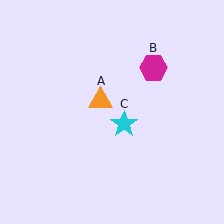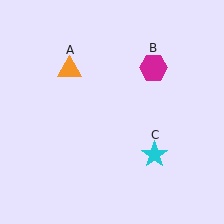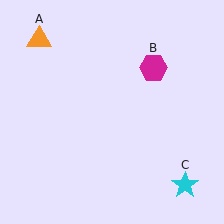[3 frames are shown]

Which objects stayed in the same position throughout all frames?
Magenta hexagon (object B) remained stationary.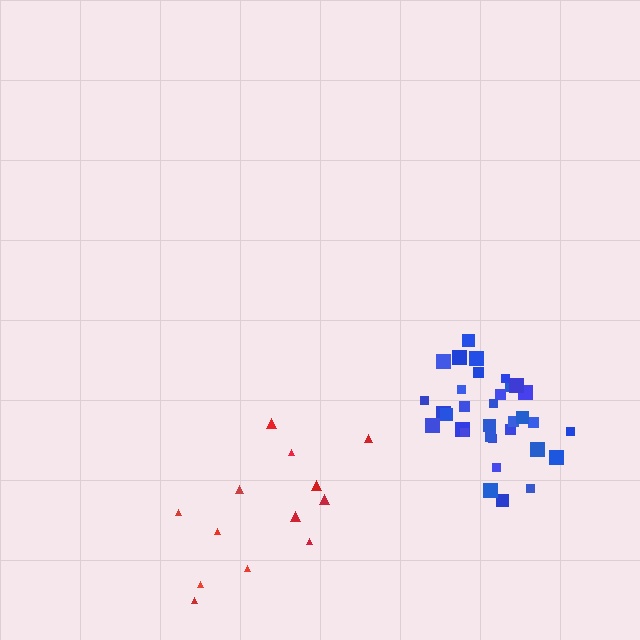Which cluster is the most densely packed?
Blue.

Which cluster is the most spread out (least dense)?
Red.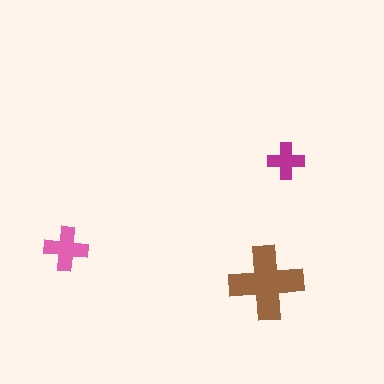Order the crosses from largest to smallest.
the brown one, the pink one, the magenta one.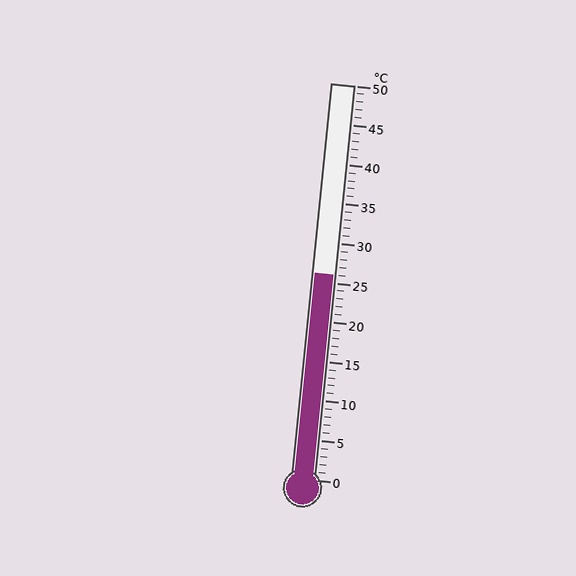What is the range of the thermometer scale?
The thermometer scale ranges from 0°C to 50°C.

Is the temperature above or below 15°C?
The temperature is above 15°C.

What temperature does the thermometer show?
The thermometer shows approximately 26°C.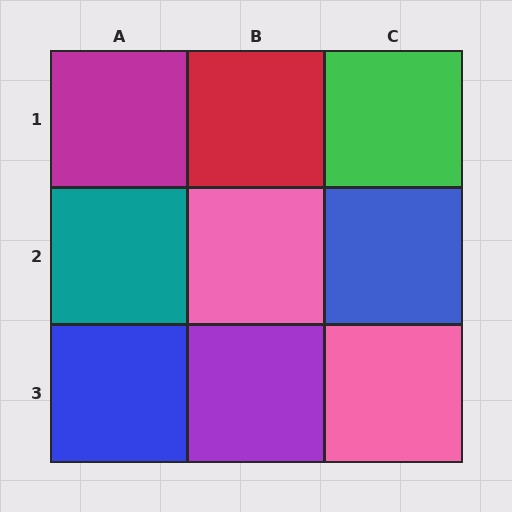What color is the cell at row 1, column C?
Green.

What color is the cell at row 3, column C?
Pink.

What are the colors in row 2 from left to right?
Teal, pink, blue.